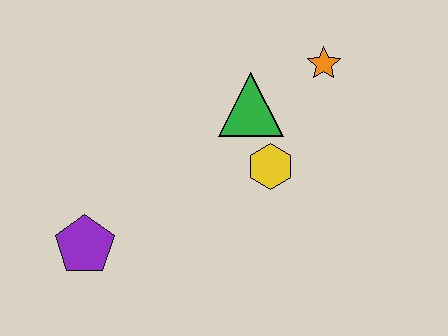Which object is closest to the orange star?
The green triangle is closest to the orange star.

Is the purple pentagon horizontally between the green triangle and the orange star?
No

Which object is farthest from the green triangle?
The purple pentagon is farthest from the green triangle.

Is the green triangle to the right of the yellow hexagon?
No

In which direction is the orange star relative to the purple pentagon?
The orange star is to the right of the purple pentagon.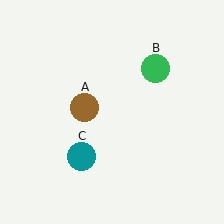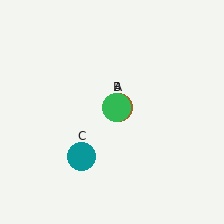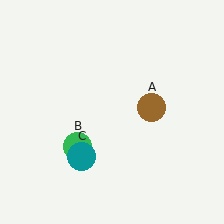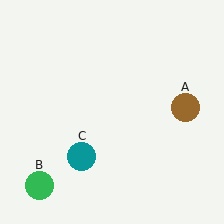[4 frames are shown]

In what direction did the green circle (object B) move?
The green circle (object B) moved down and to the left.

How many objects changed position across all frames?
2 objects changed position: brown circle (object A), green circle (object B).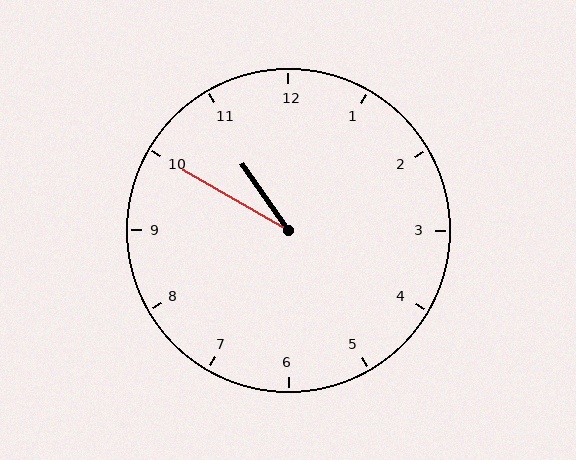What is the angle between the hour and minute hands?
Approximately 25 degrees.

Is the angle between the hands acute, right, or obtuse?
It is acute.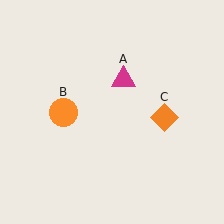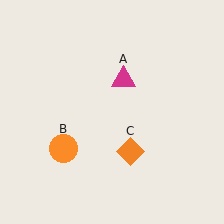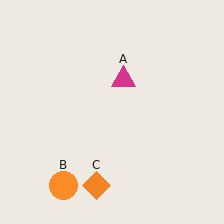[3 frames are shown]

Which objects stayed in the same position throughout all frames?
Magenta triangle (object A) remained stationary.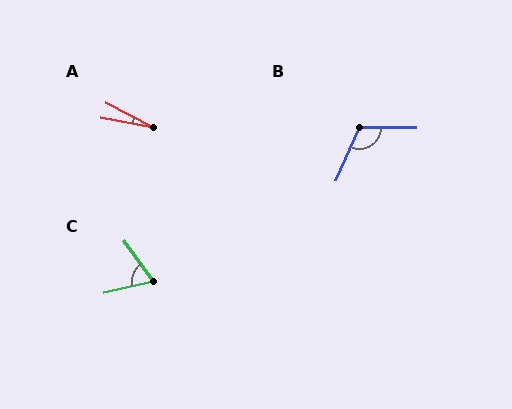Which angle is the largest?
B, at approximately 113 degrees.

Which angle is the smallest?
A, at approximately 17 degrees.